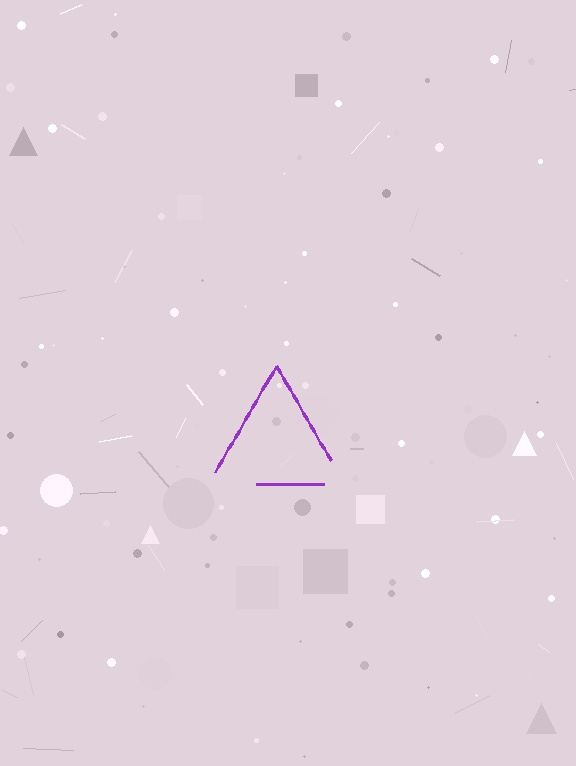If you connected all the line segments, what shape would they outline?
They would outline a triangle.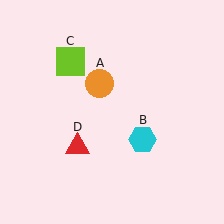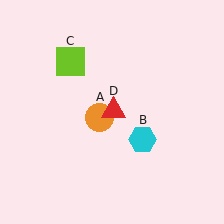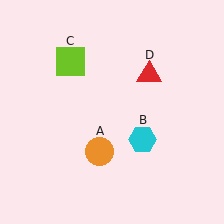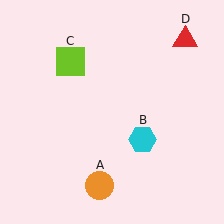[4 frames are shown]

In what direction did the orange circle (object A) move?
The orange circle (object A) moved down.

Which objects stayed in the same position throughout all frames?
Cyan hexagon (object B) and lime square (object C) remained stationary.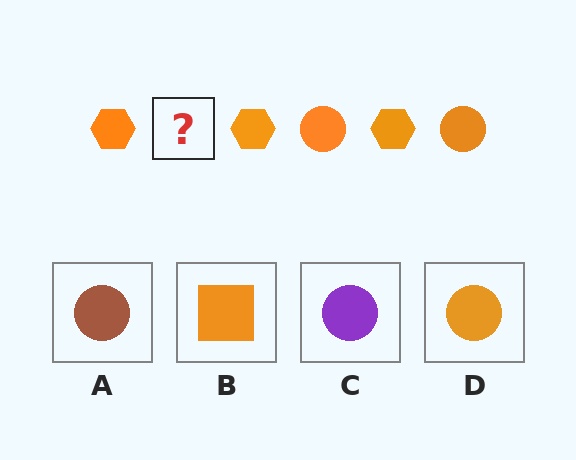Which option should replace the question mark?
Option D.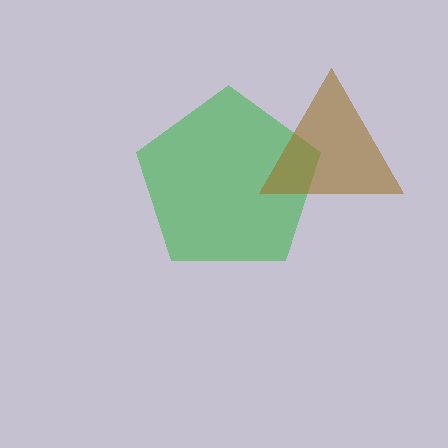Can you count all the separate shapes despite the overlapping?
Yes, there are 2 separate shapes.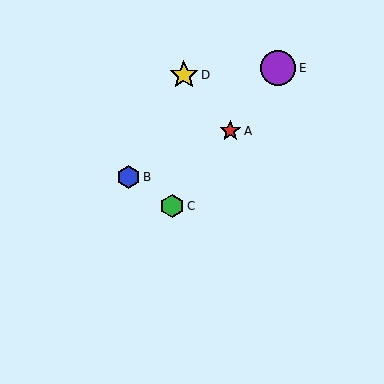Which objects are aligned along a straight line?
Objects A, C, E are aligned along a straight line.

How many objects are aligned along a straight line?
3 objects (A, C, E) are aligned along a straight line.